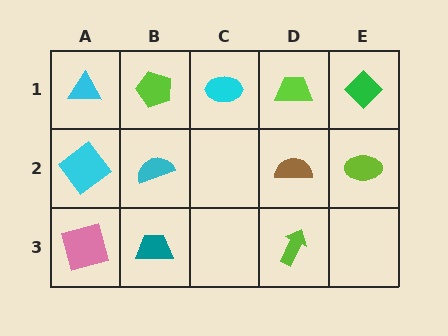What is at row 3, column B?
A teal trapezoid.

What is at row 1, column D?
A lime trapezoid.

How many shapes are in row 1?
5 shapes.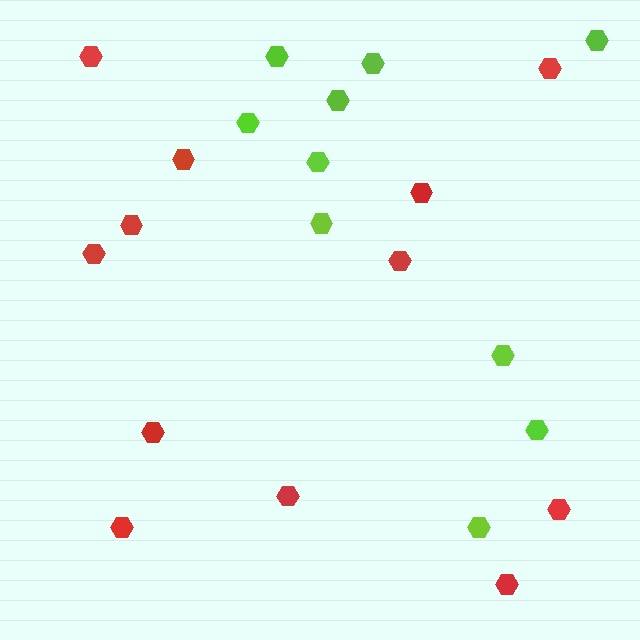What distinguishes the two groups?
There are 2 groups: one group of red hexagons (12) and one group of lime hexagons (10).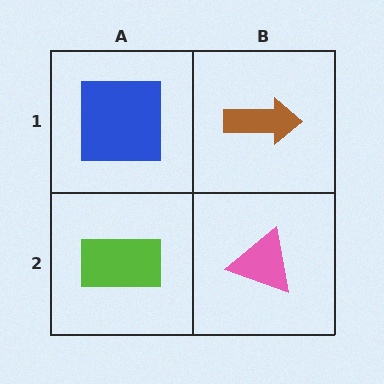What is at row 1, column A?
A blue square.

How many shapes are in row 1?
2 shapes.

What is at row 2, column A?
A lime rectangle.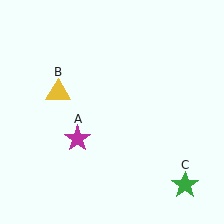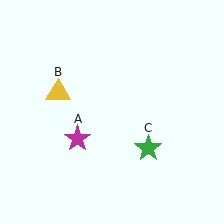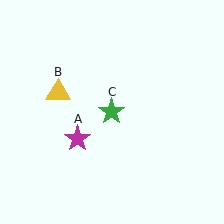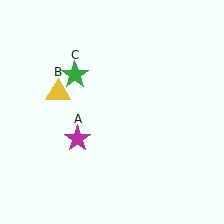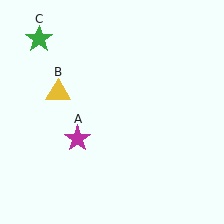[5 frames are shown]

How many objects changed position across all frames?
1 object changed position: green star (object C).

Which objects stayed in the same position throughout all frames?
Magenta star (object A) and yellow triangle (object B) remained stationary.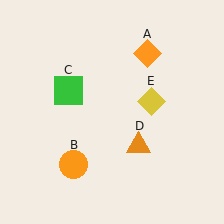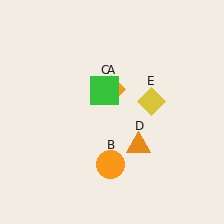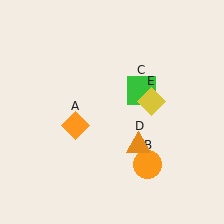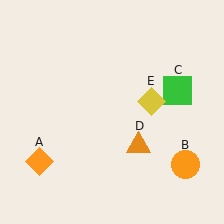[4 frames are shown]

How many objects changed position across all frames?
3 objects changed position: orange diamond (object A), orange circle (object B), green square (object C).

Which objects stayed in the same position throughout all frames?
Orange triangle (object D) and yellow diamond (object E) remained stationary.